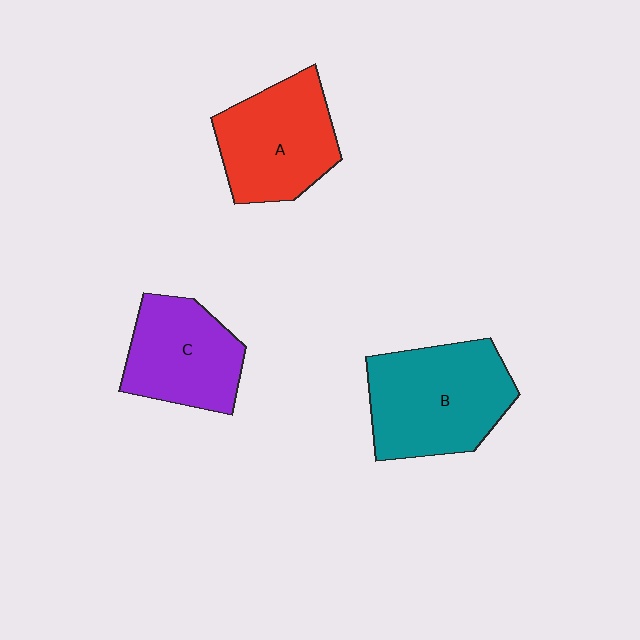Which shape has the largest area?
Shape B (teal).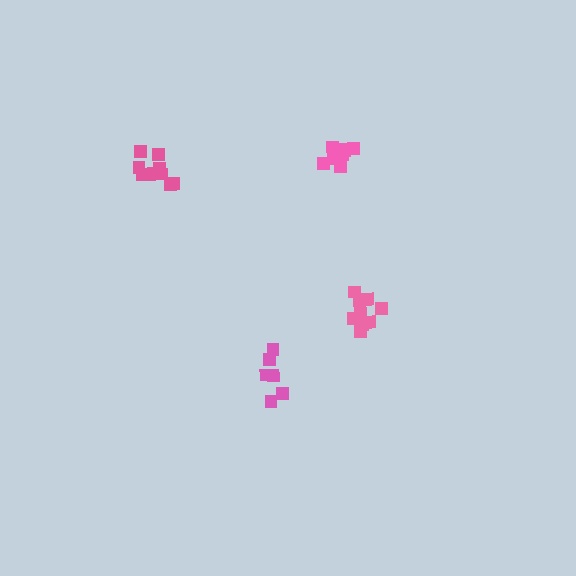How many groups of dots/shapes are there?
There are 4 groups.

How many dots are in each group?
Group 1: 9 dots, Group 2: 10 dots, Group 3: 6 dots, Group 4: 9 dots (34 total).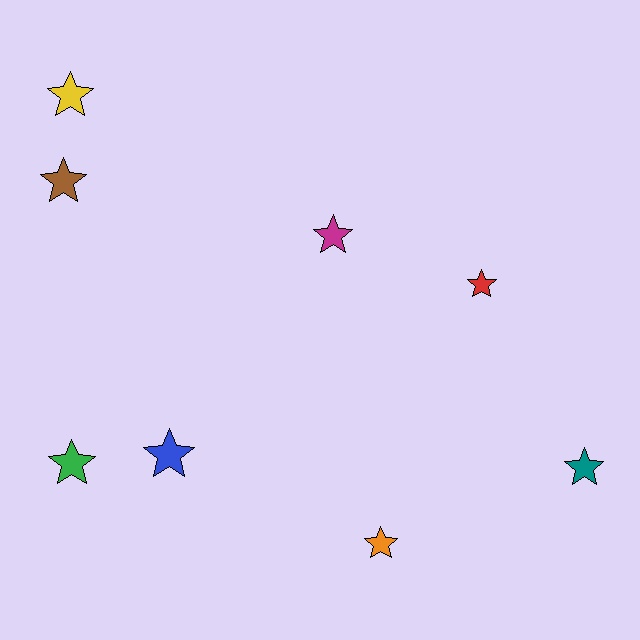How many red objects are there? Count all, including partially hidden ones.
There is 1 red object.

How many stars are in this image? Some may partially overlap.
There are 8 stars.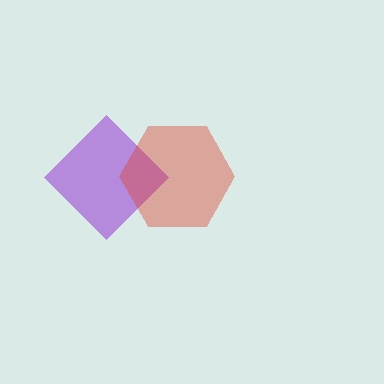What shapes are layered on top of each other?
The layered shapes are: a purple diamond, a red hexagon.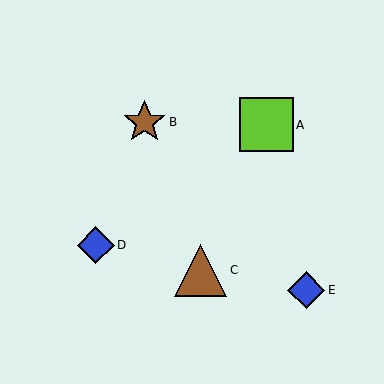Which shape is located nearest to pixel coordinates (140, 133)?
The brown star (labeled B) at (144, 122) is nearest to that location.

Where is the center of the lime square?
The center of the lime square is at (266, 125).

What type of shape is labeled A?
Shape A is a lime square.